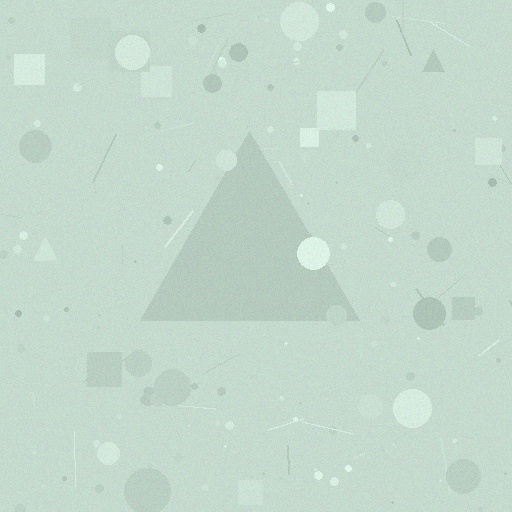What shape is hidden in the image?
A triangle is hidden in the image.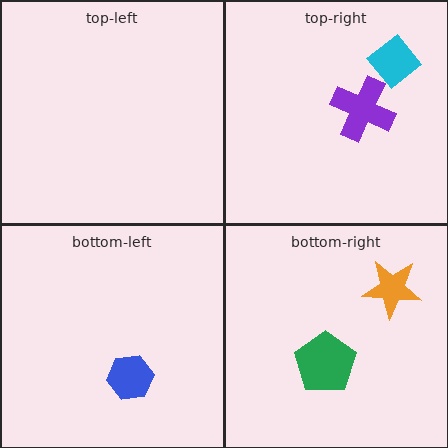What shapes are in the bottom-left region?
The blue hexagon.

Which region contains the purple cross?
The top-right region.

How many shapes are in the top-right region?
2.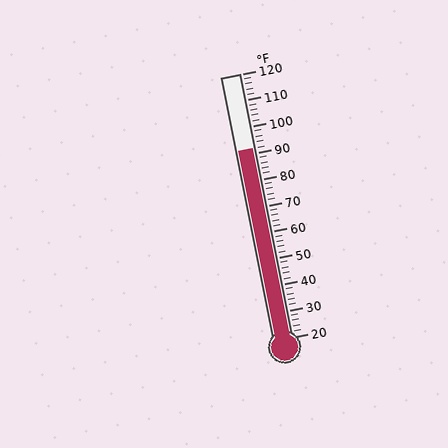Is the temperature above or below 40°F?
The temperature is above 40°F.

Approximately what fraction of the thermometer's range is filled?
The thermometer is filled to approximately 70% of its range.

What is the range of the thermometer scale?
The thermometer scale ranges from 20°F to 120°F.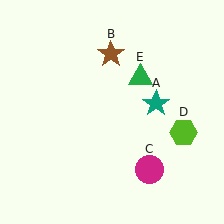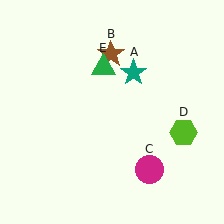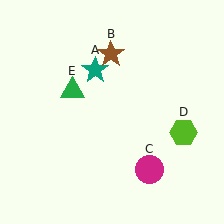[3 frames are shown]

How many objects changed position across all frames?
2 objects changed position: teal star (object A), green triangle (object E).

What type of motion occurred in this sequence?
The teal star (object A), green triangle (object E) rotated counterclockwise around the center of the scene.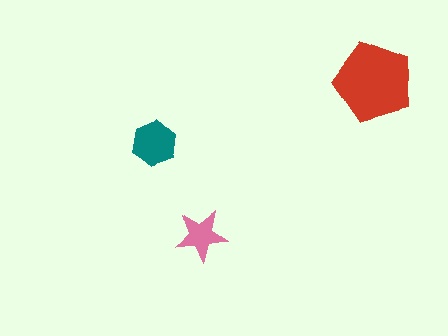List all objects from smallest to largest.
The pink star, the teal hexagon, the red pentagon.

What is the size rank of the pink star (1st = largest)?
3rd.